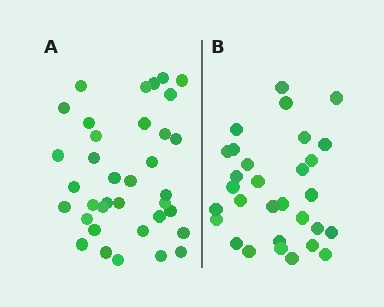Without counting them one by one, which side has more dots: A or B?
Region A (the left region) has more dots.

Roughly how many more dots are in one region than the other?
Region A has about 6 more dots than region B.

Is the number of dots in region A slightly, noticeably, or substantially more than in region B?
Region A has only slightly more — the two regions are fairly close. The ratio is roughly 1.2 to 1.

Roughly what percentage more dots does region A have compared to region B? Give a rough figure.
About 20% more.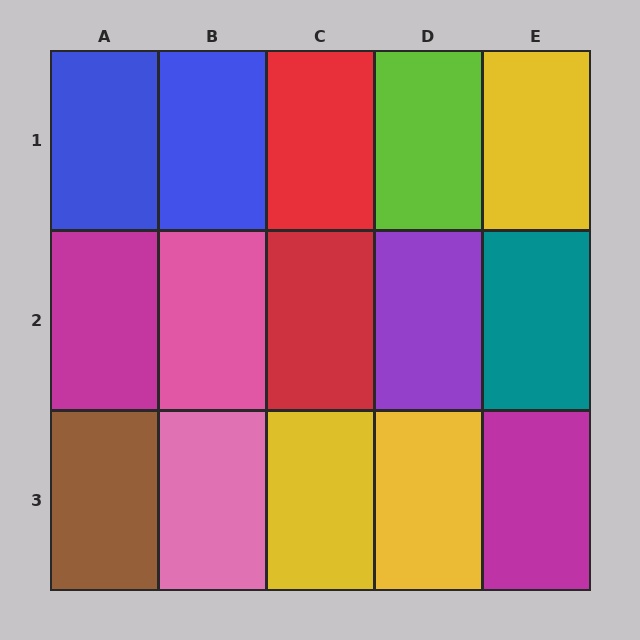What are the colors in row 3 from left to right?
Brown, pink, yellow, yellow, magenta.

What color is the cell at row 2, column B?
Pink.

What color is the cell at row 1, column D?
Lime.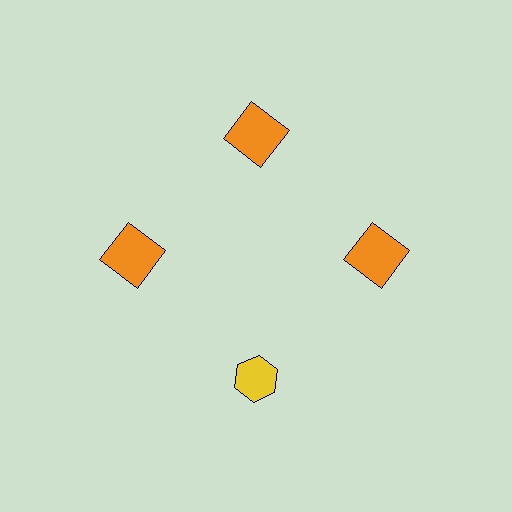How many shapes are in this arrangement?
There are 4 shapes arranged in a ring pattern.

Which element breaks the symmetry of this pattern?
The yellow hexagon at roughly the 6 o'clock position breaks the symmetry. All other shapes are orange squares.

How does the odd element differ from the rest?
It differs in both color (yellow instead of orange) and shape (hexagon instead of square).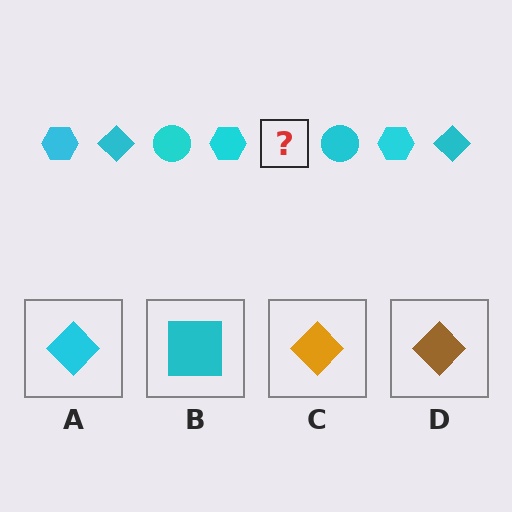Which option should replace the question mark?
Option A.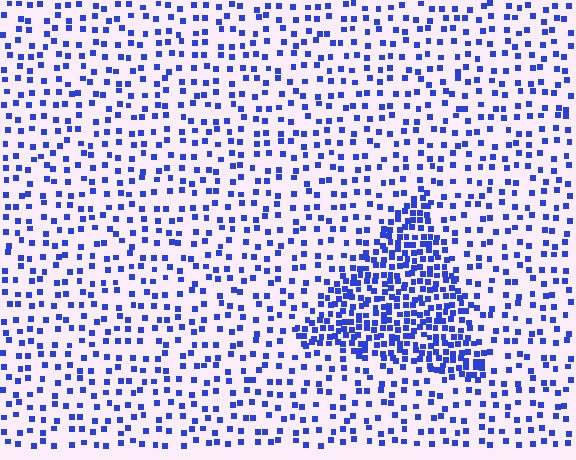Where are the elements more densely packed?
The elements are more densely packed inside the triangle boundary.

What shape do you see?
I see a triangle.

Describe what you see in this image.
The image contains small blue elements arranged at two different densities. A triangle-shaped region is visible where the elements are more densely packed than the surrounding area.